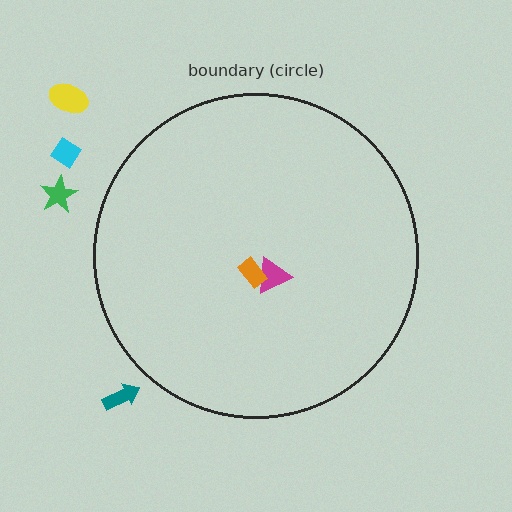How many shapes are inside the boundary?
2 inside, 4 outside.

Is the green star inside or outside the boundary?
Outside.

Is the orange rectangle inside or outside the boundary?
Inside.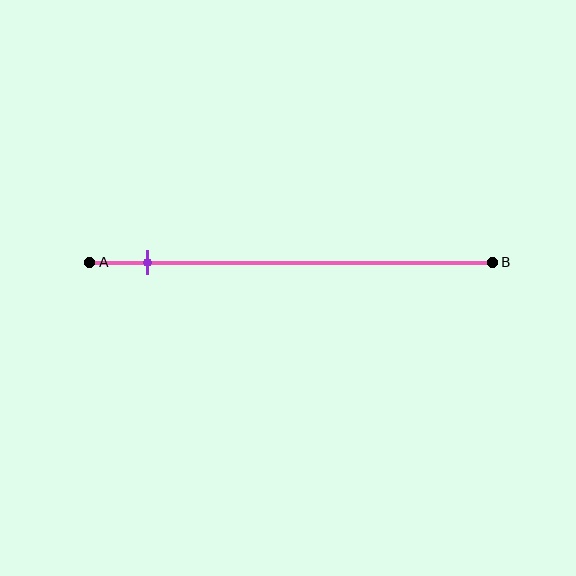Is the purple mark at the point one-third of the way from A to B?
No, the mark is at about 15% from A, not at the 33% one-third point.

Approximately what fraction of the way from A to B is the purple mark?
The purple mark is approximately 15% of the way from A to B.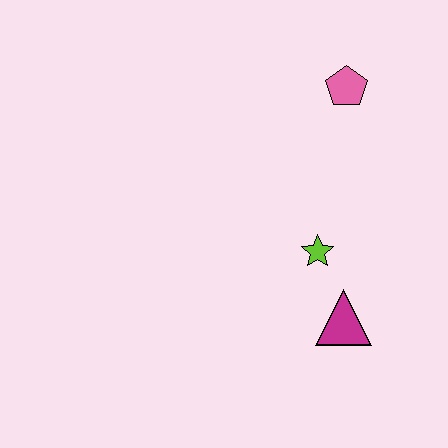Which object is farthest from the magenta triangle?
The pink pentagon is farthest from the magenta triangle.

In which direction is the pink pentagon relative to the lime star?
The pink pentagon is above the lime star.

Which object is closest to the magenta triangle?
The lime star is closest to the magenta triangle.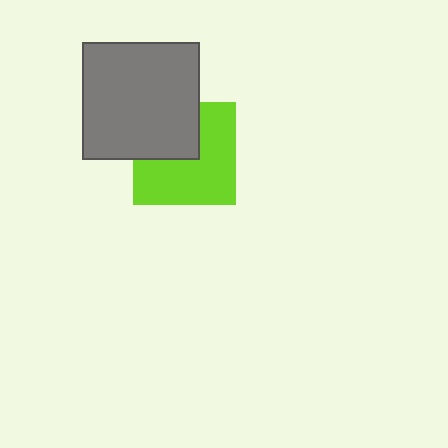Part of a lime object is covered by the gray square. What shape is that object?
It is a square.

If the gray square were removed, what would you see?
You would see the complete lime square.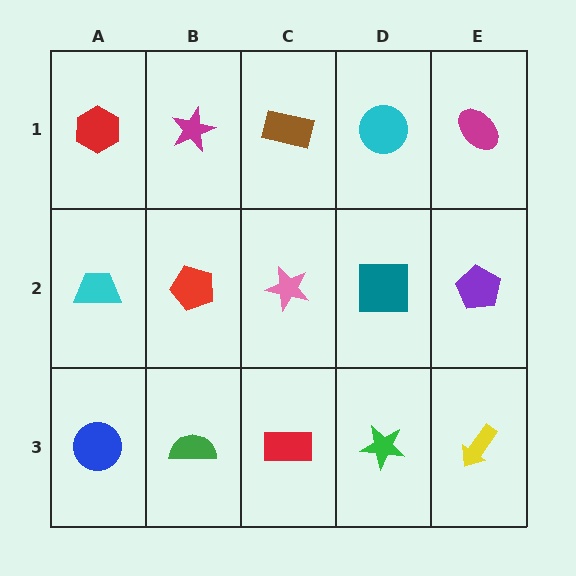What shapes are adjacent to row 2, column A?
A red hexagon (row 1, column A), a blue circle (row 3, column A), a red pentagon (row 2, column B).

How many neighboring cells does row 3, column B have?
3.